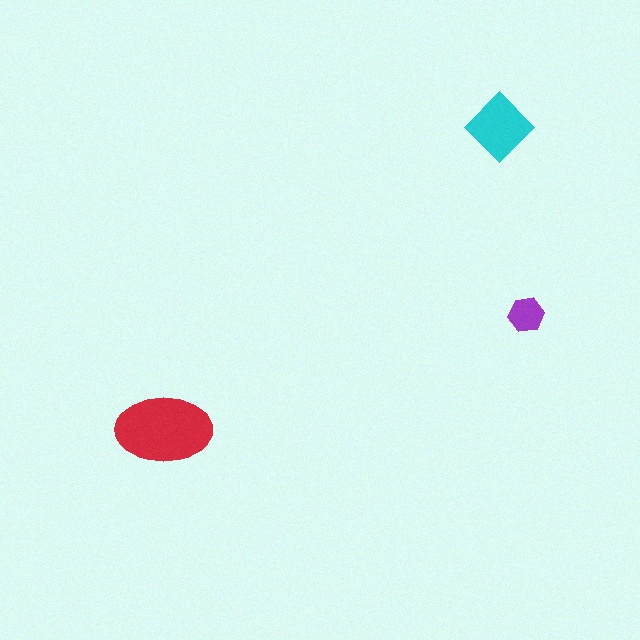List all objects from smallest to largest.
The purple hexagon, the cyan diamond, the red ellipse.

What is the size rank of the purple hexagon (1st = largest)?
3rd.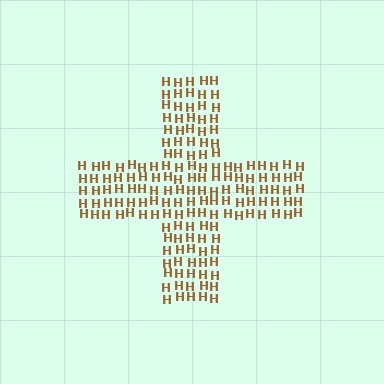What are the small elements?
The small elements are letter H's.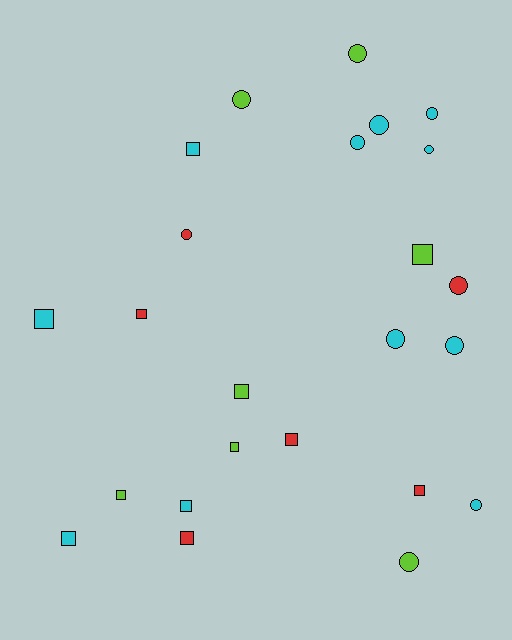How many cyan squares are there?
There are 4 cyan squares.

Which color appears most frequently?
Cyan, with 11 objects.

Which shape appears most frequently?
Square, with 12 objects.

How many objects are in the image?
There are 24 objects.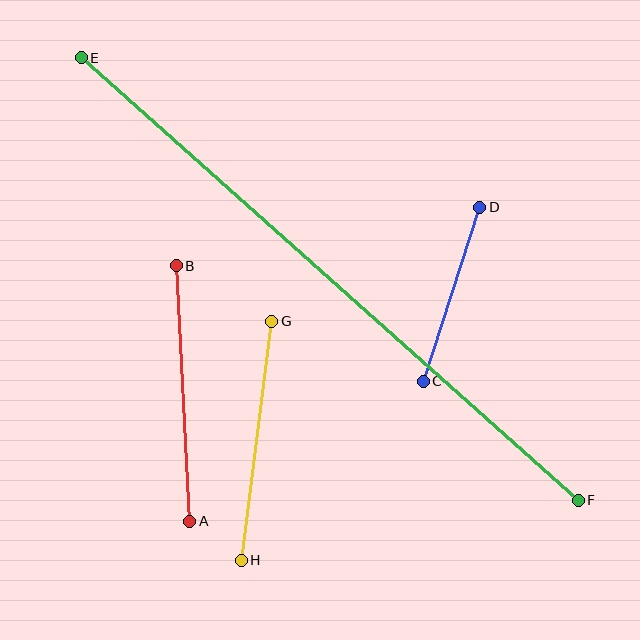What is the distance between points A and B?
The distance is approximately 256 pixels.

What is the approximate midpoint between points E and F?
The midpoint is at approximately (330, 279) pixels.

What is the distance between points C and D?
The distance is approximately 183 pixels.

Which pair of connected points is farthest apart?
Points E and F are farthest apart.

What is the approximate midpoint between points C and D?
The midpoint is at approximately (452, 294) pixels.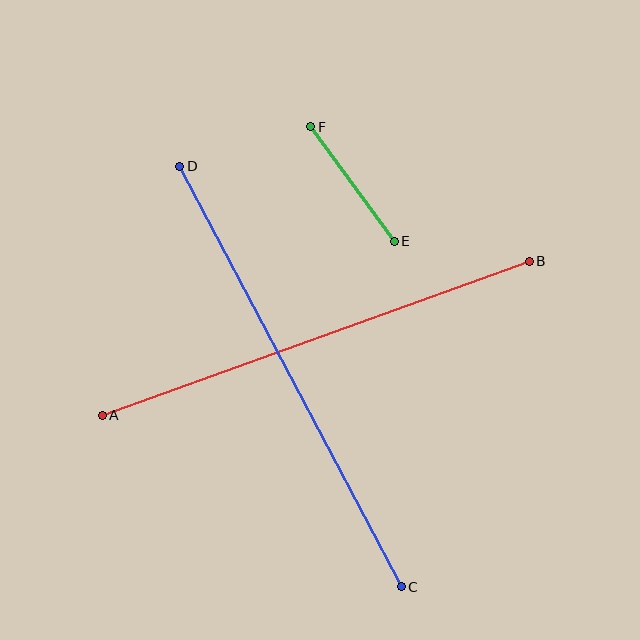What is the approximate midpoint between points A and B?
The midpoint is at approximately (316, 338) pixels.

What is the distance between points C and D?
The distance is approximately 475 pixels.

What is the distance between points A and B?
The distance is approximately 454 pixels.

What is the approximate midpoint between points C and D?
The midpoint is at approximately (291, 376) pixels.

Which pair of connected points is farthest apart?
Points C and D are farthest apart.